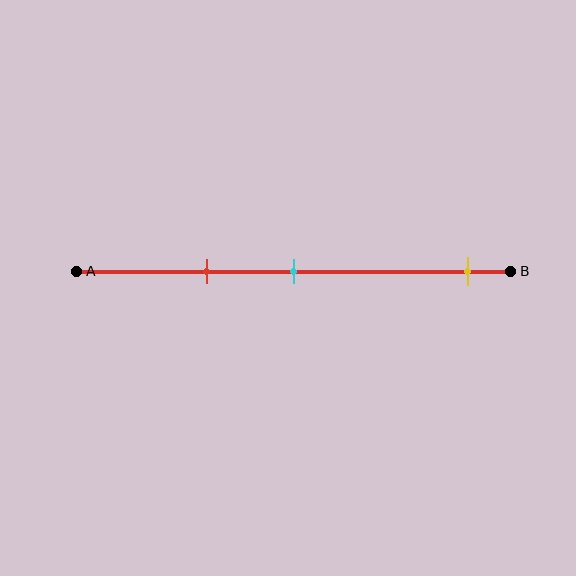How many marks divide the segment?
There are 3 marks dividing the segment.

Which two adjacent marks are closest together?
The red and cyan marks are the closest adjacent pair.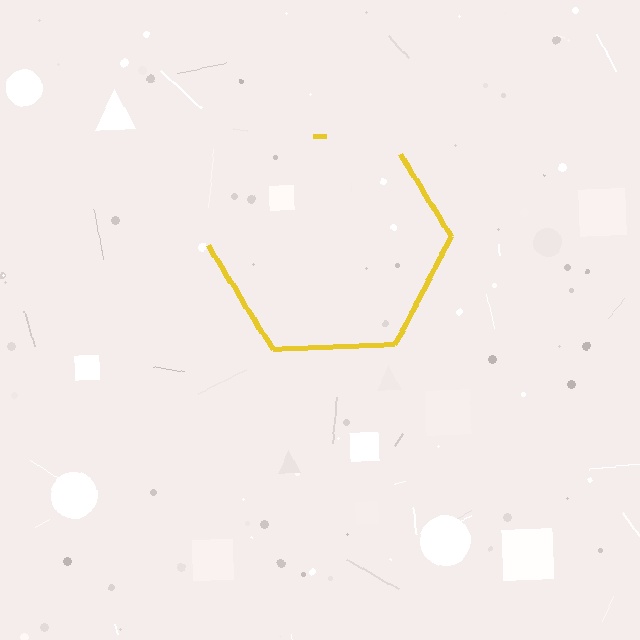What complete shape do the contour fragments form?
The contour fragments form a hexagon.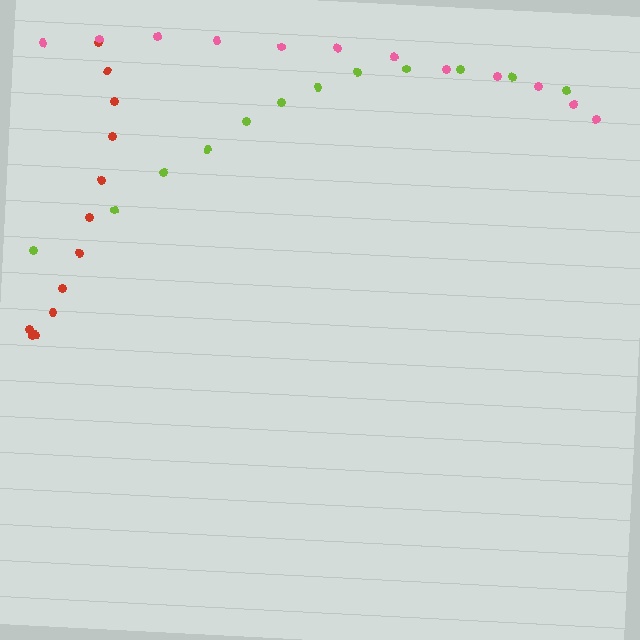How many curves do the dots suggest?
There are 3 distinct paths.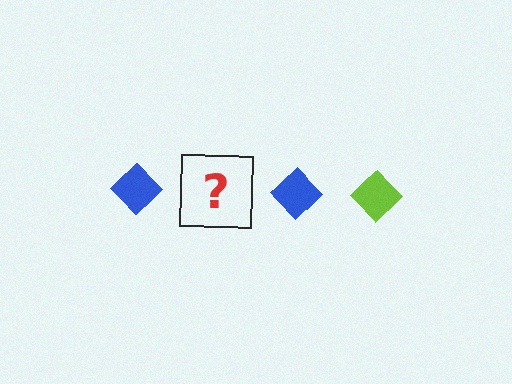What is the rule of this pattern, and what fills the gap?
The rule is that the pattern cycles through blue, lime diamonds. The gap should be filled with a lime diamond.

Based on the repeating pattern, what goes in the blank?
The blank should be a lime diamond.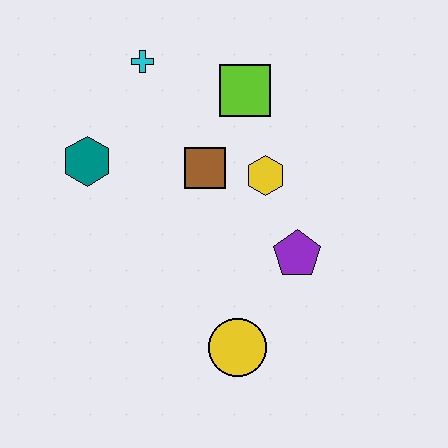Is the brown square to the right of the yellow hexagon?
No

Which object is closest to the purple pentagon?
The yellow hexagon is closest to the purple pentagon.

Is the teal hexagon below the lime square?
Yes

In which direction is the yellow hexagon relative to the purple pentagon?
The yellow hexagon is above the purple pentagon.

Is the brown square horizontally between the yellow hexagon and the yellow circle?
No